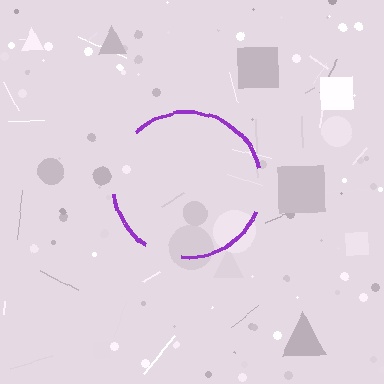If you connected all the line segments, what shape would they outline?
They would outline a circle.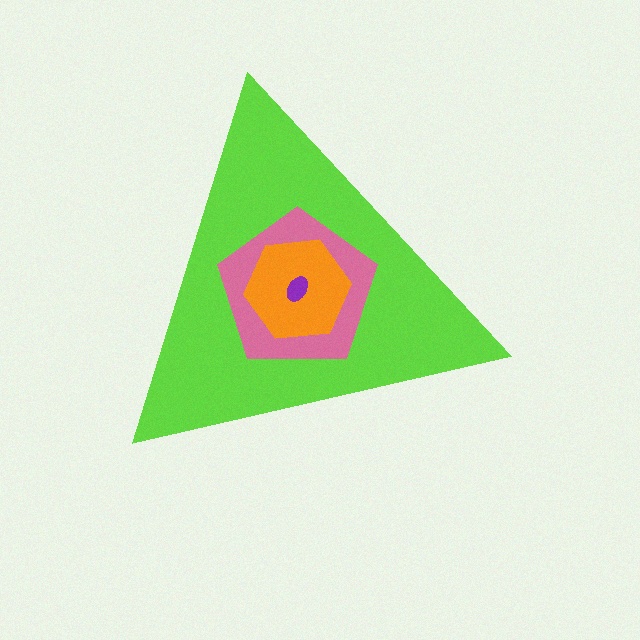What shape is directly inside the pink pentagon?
The orange hexagon.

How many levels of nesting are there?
4.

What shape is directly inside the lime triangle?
The pink pentagon.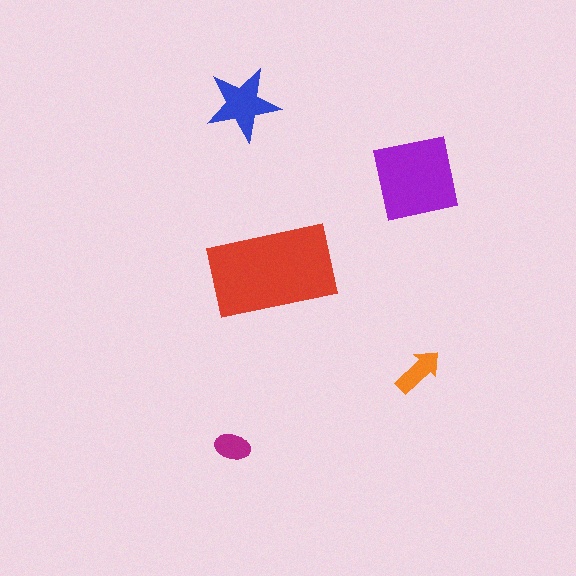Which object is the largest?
The red rectangle.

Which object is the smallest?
The magenta ellipse.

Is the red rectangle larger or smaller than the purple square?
Larger.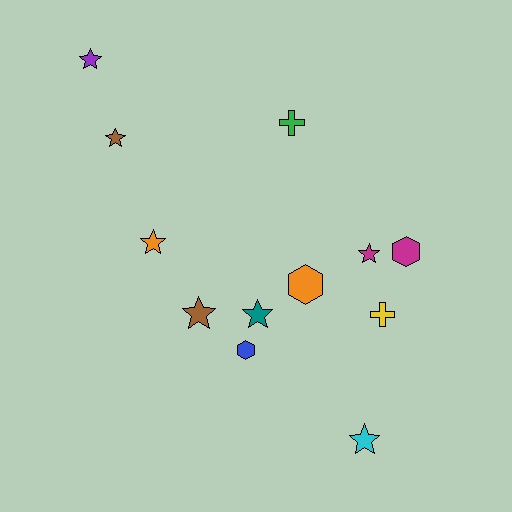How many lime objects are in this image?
There are no lime objects.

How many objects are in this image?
There are 12 objects.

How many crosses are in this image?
There are 2 crosses.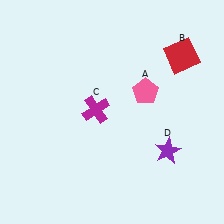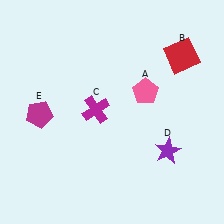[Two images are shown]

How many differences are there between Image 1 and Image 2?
There is 1 difference between the two images.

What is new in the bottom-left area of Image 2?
A magenta pentagon (E) was added in the bottom-left area of Image 2.